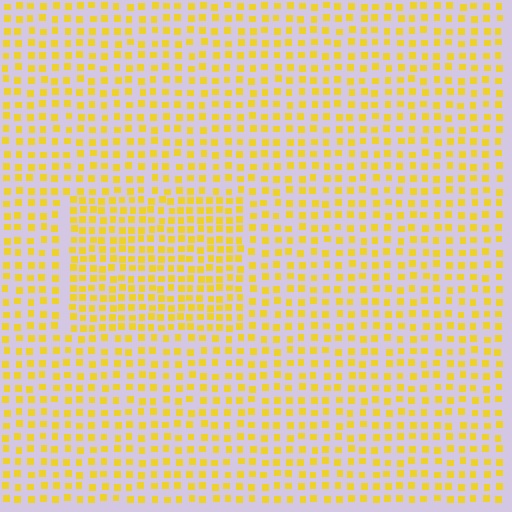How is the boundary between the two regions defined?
The boundary is defined by a change in element density (approximately 1.6x ratio). All elements are the same color, size, and shape.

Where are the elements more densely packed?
The elements are more densely packed inside the rectangle boundary.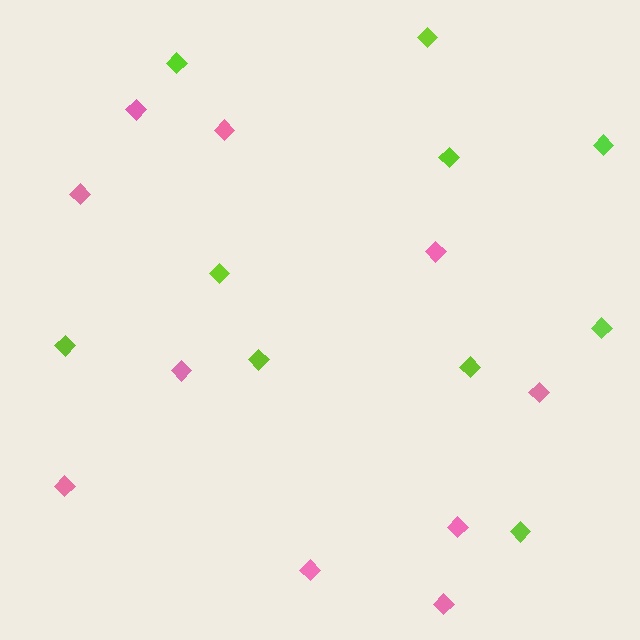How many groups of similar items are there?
There are 2 groups: one group of pink diamonds (10) and one group of lime diamonds (10).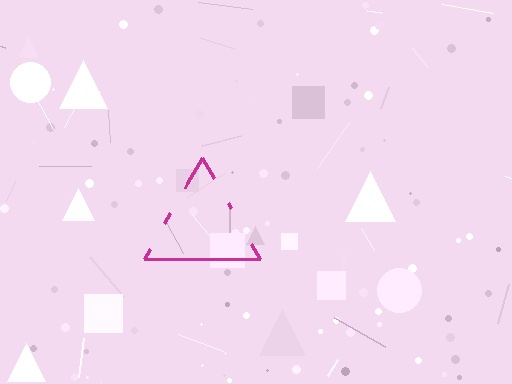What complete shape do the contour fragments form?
The contour fragments form a triangle.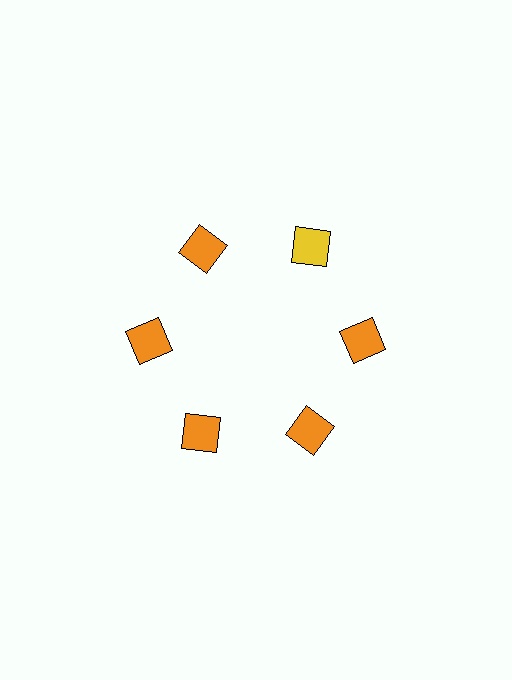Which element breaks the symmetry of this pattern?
The yellow square at roughly the 1 o'clock position breaks the symmetry. All other shapes are orange squares.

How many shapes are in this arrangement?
There are 6 shapes arranged in a ring pattern.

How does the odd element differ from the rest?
It has a different color: yellow instead of orange.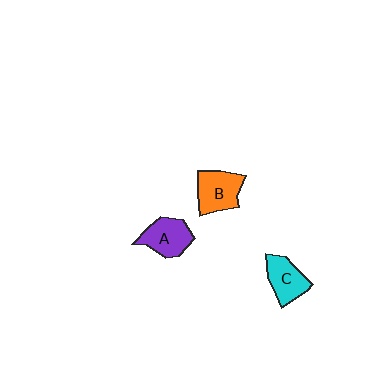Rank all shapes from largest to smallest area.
From largest to smallest: B (orange), A (purple), C (cyan).